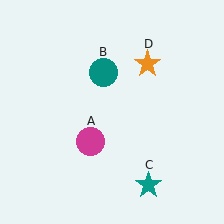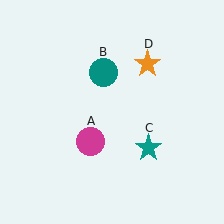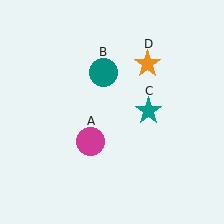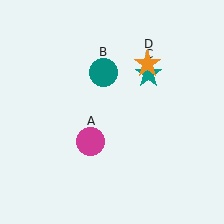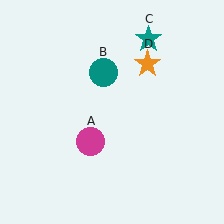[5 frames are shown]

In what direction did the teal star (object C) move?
The teal star (object C) moved up.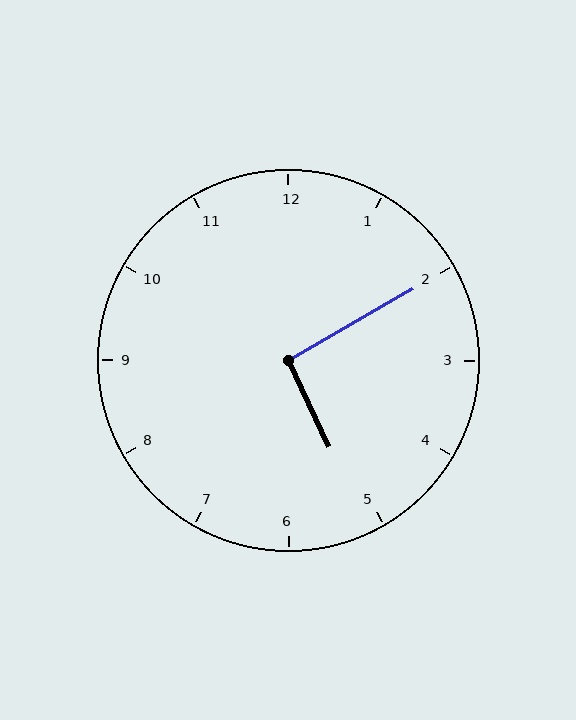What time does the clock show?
5:10.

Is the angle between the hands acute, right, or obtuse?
It is right.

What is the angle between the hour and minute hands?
Approximately 95 degrees.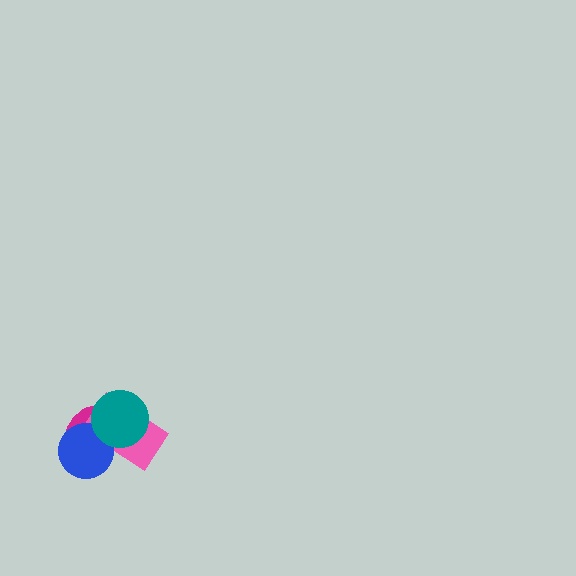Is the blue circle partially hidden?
Yes, it is partially covered by another shape.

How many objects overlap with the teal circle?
3 objects overlap with the teal circle.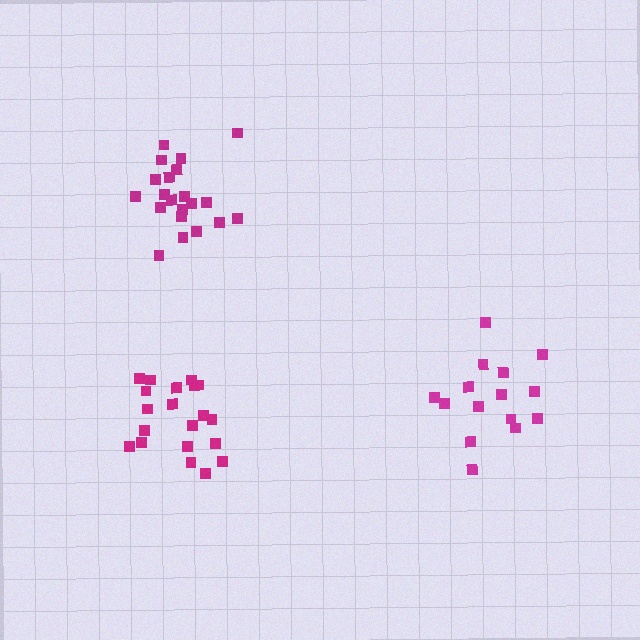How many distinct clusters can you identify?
There are 3 distinct clusters.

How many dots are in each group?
Group 1: 20 dots, Group 2: 15 dots, Group 3: 21 dots (56 total).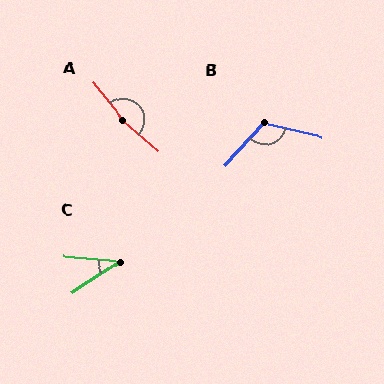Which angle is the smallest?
C, at approximately 38 degrees.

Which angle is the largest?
A, at approximately 169 degrees.